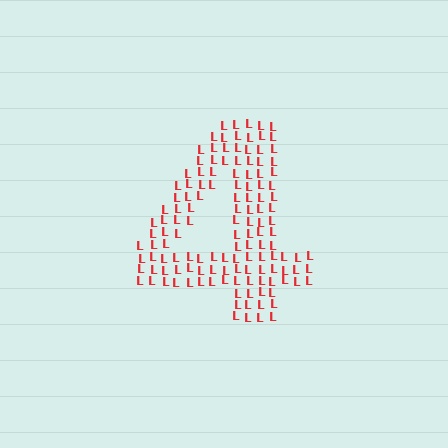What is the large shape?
The large shape is the digit 4.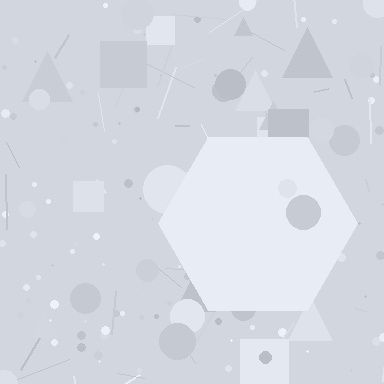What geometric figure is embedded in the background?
A hexagon is embedded in the background.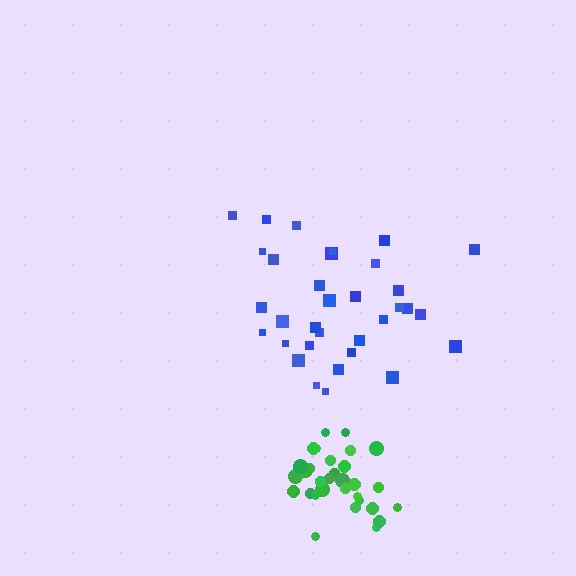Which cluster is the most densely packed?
Green.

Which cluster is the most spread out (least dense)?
Blue.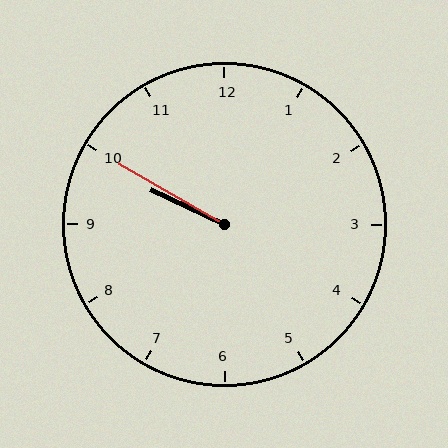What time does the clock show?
9:50.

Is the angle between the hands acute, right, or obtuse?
It is acute.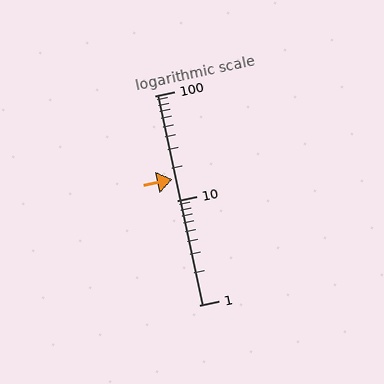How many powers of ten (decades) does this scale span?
The scale spans 2 decades, from 1 to 100.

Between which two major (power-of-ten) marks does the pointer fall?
The pointer is between 10 and 100.